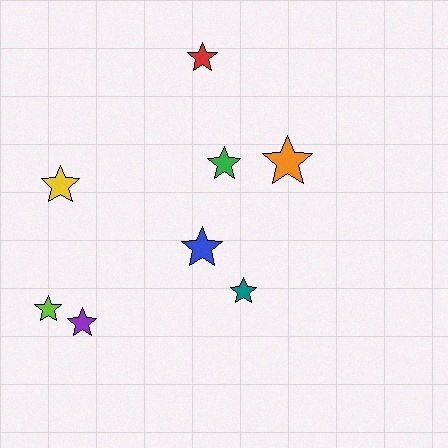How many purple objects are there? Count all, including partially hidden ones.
There is 1 purple object.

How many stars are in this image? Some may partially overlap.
There are 8 stars.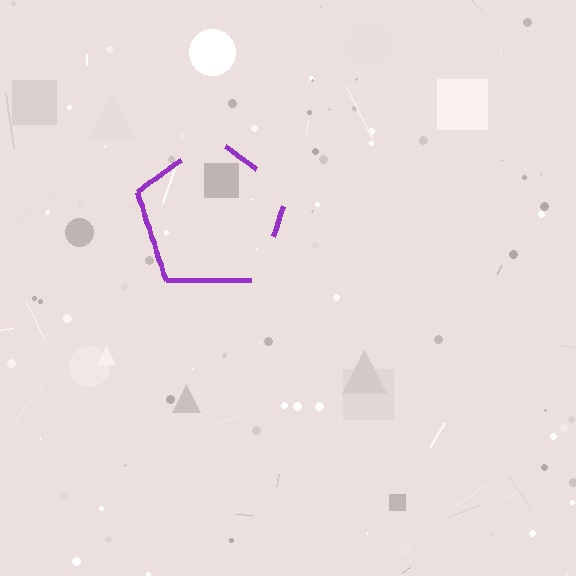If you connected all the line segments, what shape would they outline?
They would outline a pentagon.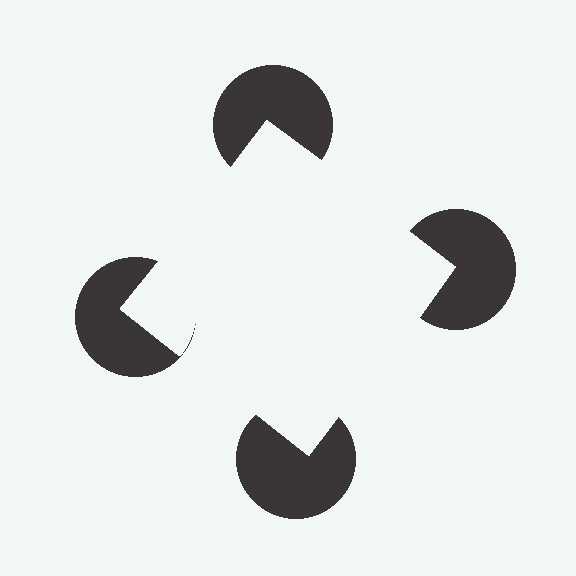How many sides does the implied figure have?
4 sides.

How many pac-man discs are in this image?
There are 4 — one at each vertex of the illusory square.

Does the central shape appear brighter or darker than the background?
It typically appears slightly brighter than the background, even though no actual brightness change is drawn.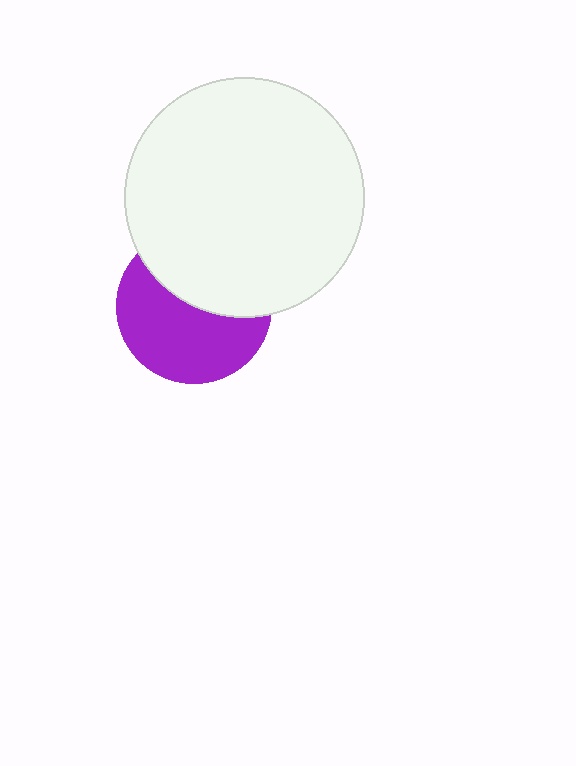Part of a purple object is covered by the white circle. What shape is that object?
It is a circle.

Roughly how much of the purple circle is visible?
About half of it is visible (roughly 57%).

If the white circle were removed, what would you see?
You would see the complete purple circle.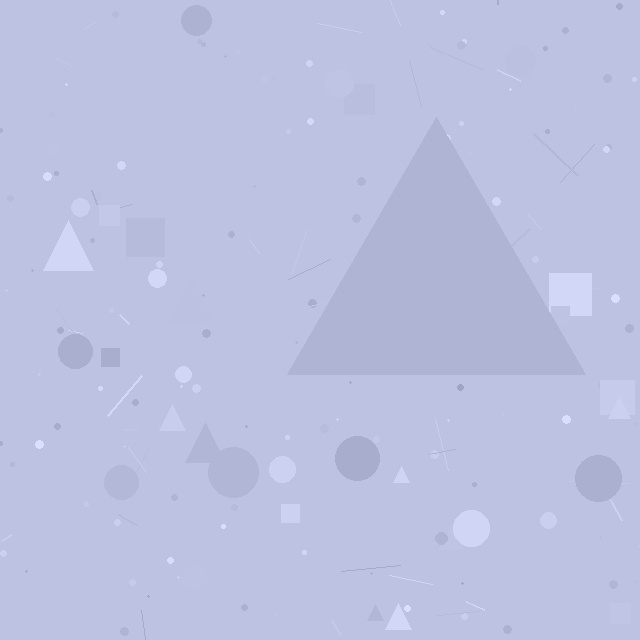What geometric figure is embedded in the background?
A triangle is embedded in the background.